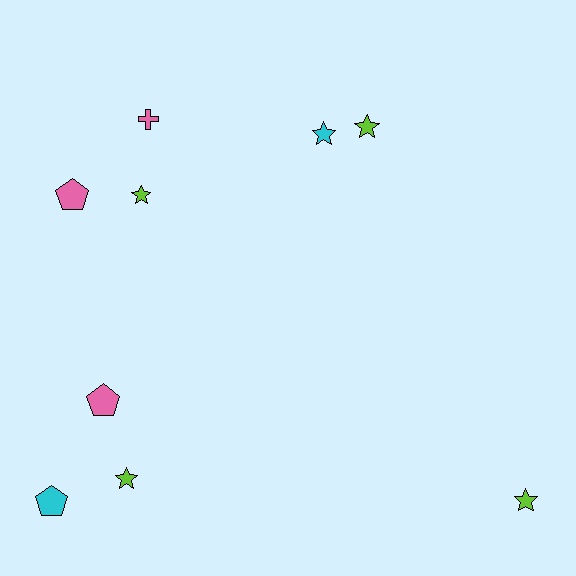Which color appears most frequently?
Lime, with 4 objects.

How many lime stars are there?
There are 4 lime stars.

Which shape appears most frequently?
Star, with 5 objects.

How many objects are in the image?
There are 9 objects.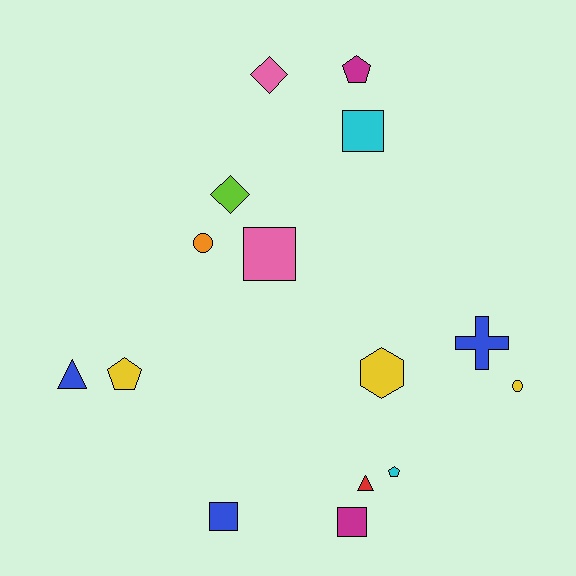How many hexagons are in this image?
There is 1 hexagon.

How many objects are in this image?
There are 15 objects.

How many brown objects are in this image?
There are no brown objects.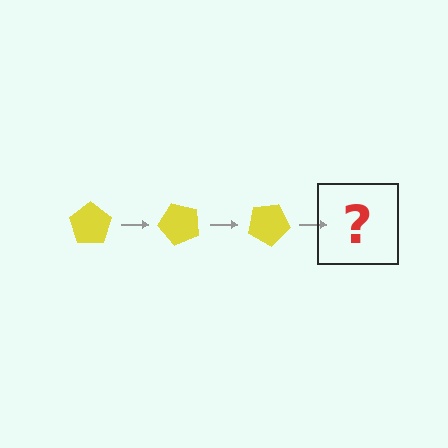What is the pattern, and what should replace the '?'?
The pattern is that the pentagon rotates 50 degrees each step. The '?' should be a yellow pentagon rotated 150 degrees.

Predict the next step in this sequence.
The next step is a yellow pentagon rotated 150 degrees.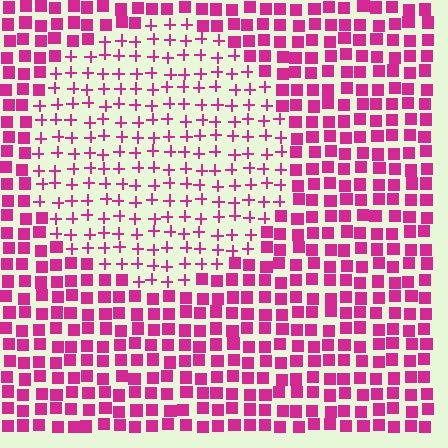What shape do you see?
I see a circle.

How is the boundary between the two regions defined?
The boundary is defined by a change in element shape: plus signs inside vs. squares outside. All elements share the same color and spacing.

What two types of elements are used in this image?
The image uses plus signs inside the circle region and squares outside it.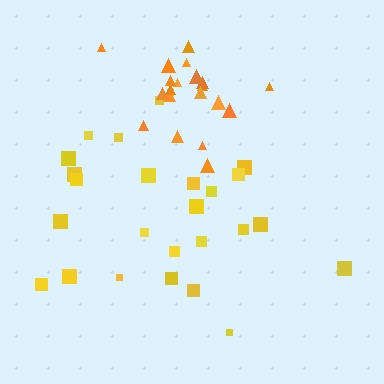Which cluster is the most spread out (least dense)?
Yellow.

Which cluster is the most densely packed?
Orange.